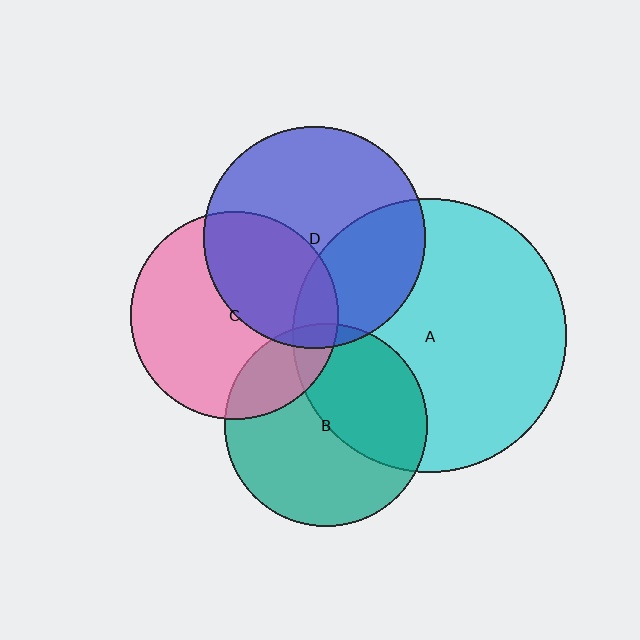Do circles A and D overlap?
Yes.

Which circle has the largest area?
Circle A (cyan).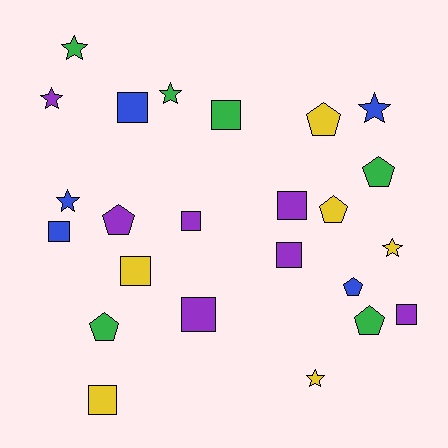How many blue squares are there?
There are 2 blue squares.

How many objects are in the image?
There are 24 objects.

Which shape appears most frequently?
Square, with 10 objects.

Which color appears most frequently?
Purple, with 7 objects.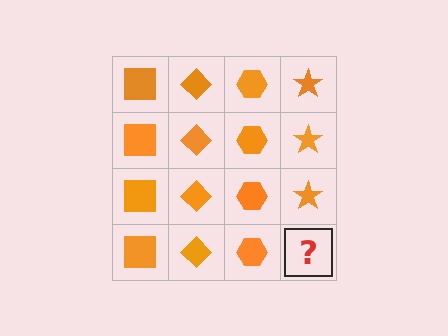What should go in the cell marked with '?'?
The missing cell should contain an orange star.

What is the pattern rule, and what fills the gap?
The rule is that each column has a consistent shape. The gap should be filled with an orange star.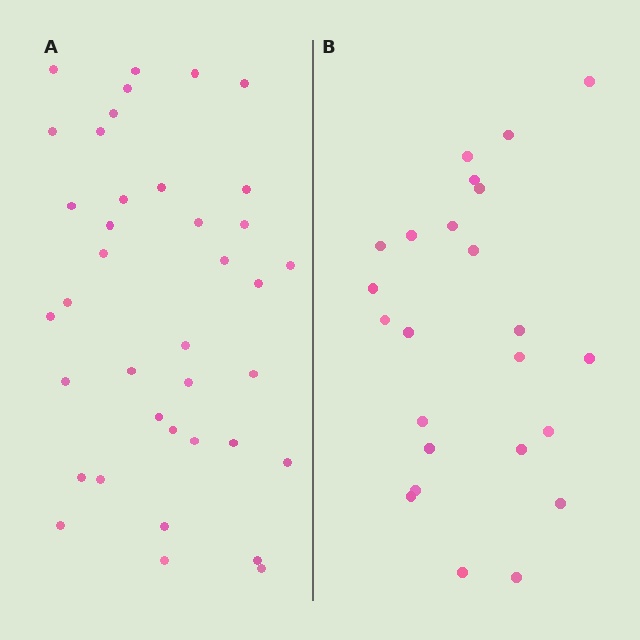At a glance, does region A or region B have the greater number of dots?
Region A (the left region) has more dots.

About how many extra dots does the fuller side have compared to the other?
Region A has approximately 15 more dots than region B.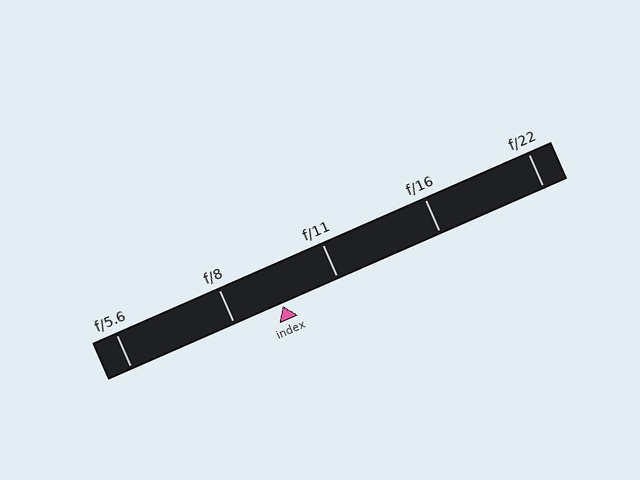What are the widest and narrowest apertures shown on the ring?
The widest aperture shown is f/5.6 and the narrowest is f/22.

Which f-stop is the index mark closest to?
The index mark is closest to f/8.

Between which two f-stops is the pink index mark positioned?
The index mark is between f/8 and f/11.